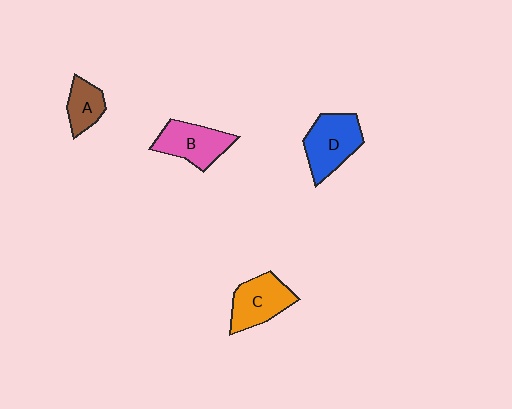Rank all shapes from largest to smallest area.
From largest to smallest: D (blue), C (orange), B (pink), A (brown).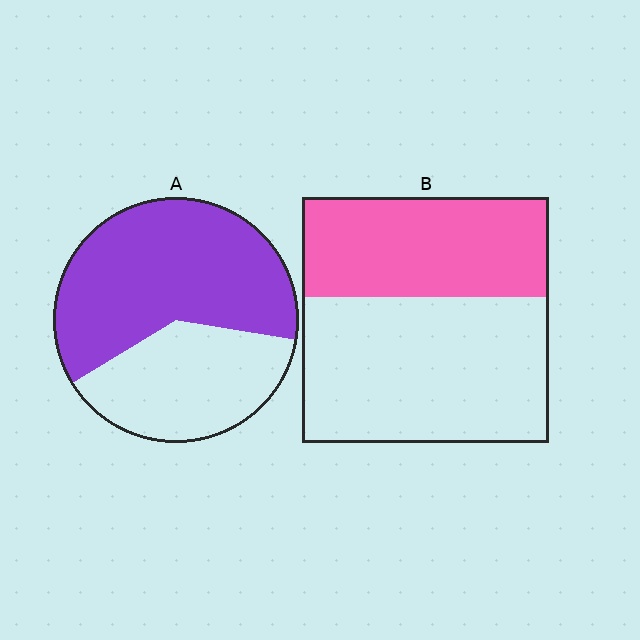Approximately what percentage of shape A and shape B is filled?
A is approximately 60% and B is approximately 40%.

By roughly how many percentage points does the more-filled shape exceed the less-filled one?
By roughly 20 percentage points (A over B).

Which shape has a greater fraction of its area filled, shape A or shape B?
Shape A.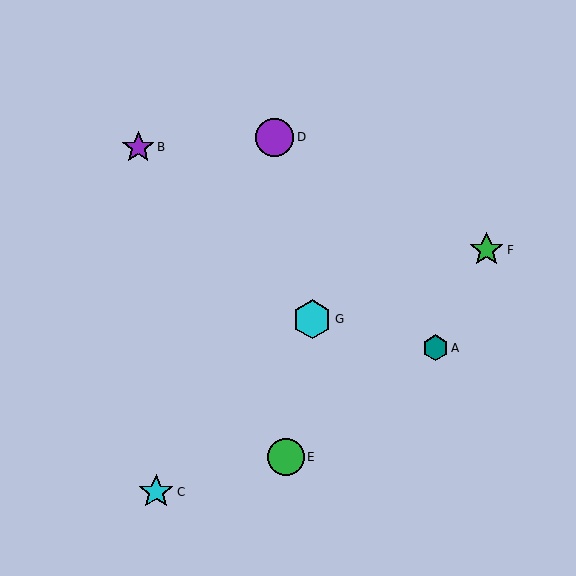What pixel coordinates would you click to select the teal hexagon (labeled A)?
Click at (436, 348) to select the teal hexagon A.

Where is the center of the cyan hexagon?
The center of the cyan hexagon is at (312, 319).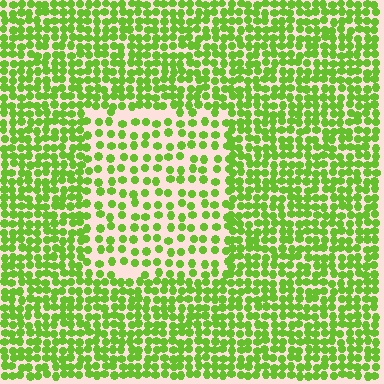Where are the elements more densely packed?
The elements are more densely packed outside the rectangle boundary.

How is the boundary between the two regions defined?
The boundary is defined by a change in element density (approximately 1.9x ratio). All elements are the same color, size, and shape.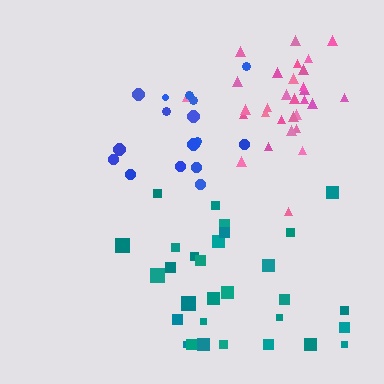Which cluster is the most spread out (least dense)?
Teal.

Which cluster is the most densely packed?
Pink.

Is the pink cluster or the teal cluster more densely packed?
Pink.